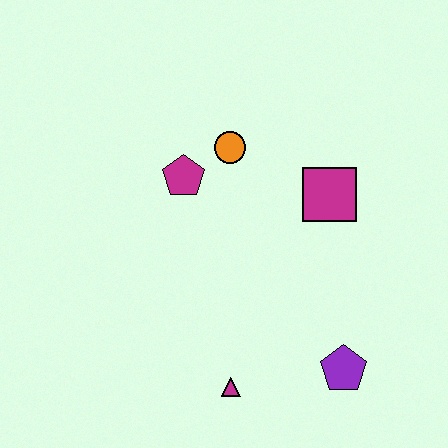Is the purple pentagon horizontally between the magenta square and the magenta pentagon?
No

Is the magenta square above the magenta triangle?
Yes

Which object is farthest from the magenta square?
The magenta triangle is farthest from the magenta square.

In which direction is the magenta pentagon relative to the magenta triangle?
The magenta pentagon is above the magenta triangle.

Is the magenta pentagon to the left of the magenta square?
Yes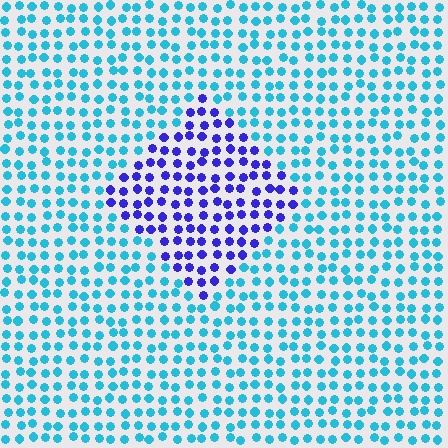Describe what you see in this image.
The image is filled with small cyan elements in a uniform arrangement. A diamond-shaped region is visible where the elements are tinted to a slightly different hue, forming a subtle color boundary.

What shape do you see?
I see a diamond.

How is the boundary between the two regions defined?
The boundary is defined purely by a slight shift in hue (about 56 degrees). Spacing, size, and orientation are identical on both sides.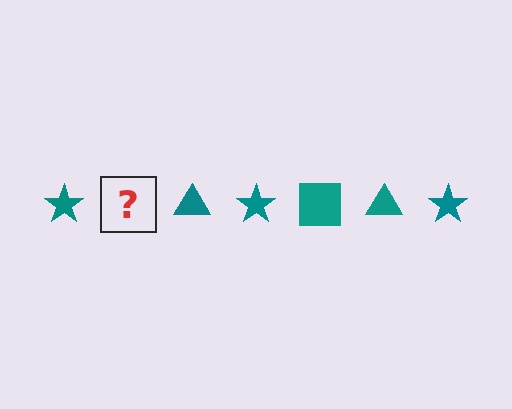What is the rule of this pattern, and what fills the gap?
The rule is that the pattern cycles through star, square, triangle shapes in teal. The gap should be filled with a teal square.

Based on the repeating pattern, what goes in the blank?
The blank should be a teal square.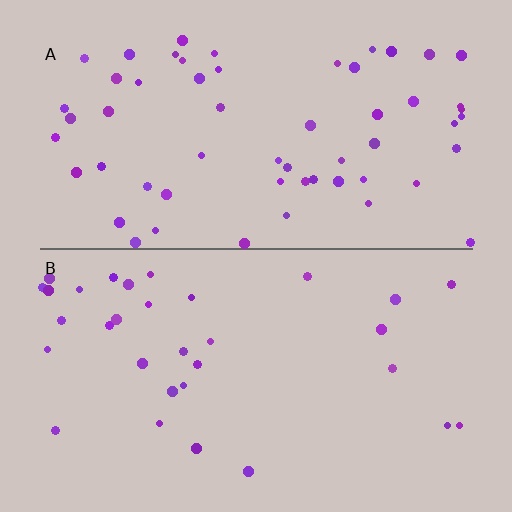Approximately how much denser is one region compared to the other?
Approximately 1.8× — region A over region B.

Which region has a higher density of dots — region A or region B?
A (the top).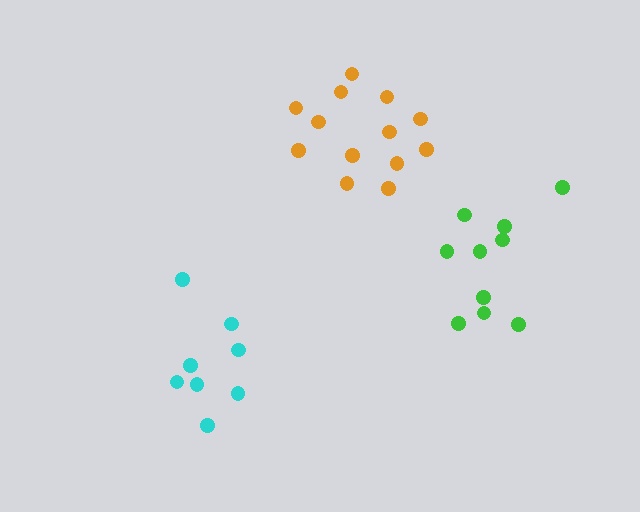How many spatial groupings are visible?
There are 3 spatial groupings.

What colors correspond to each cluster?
The clusters are colored: cyan, orange, green.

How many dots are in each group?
Group 1: 8 dots, Group 2: 13 dots, Group 3: 10 dots (31 total).